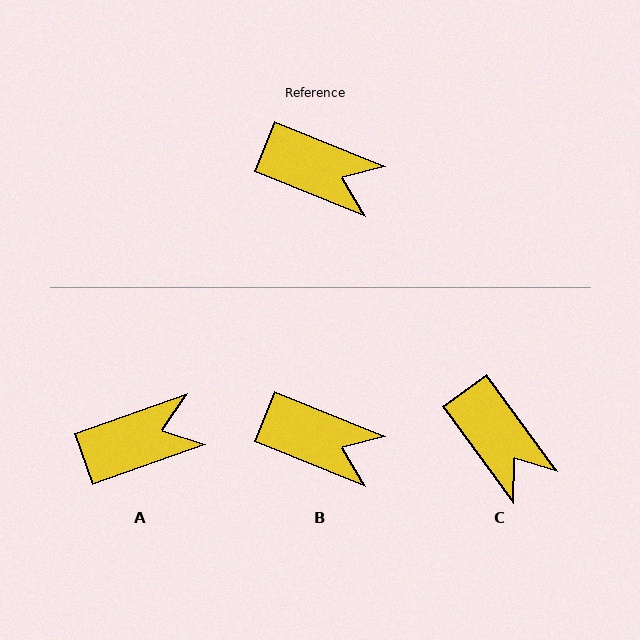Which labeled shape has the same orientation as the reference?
B.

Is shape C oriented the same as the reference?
No, it is off by about 32 degrees.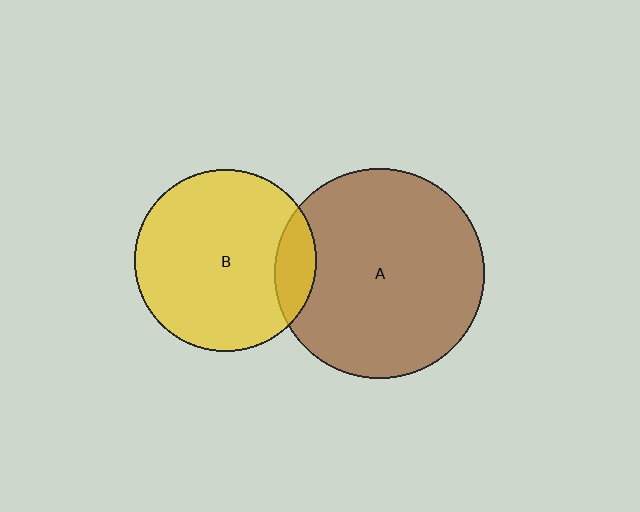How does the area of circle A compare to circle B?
Approximately 1.3 times.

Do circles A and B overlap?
Yes.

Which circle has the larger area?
Circle A (brown).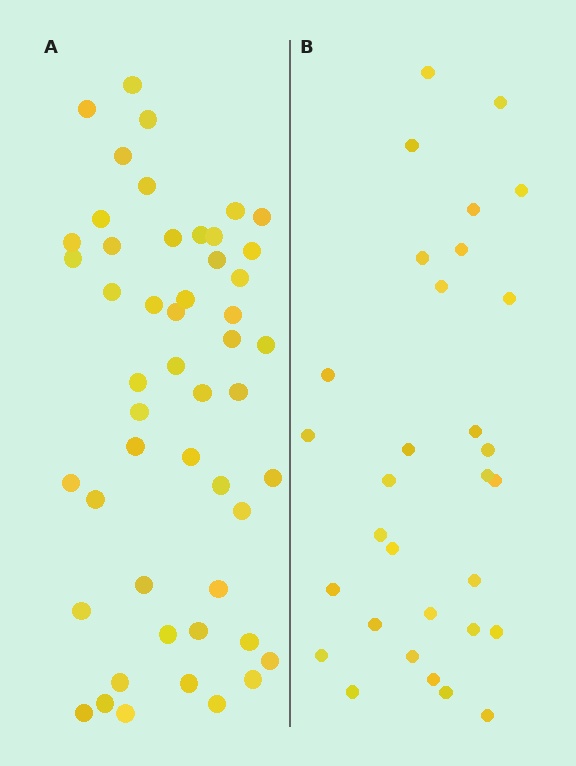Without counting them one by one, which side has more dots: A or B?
Region A (the left region) has more dots.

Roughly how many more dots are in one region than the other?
Region A has approximately 20 more dots than region B.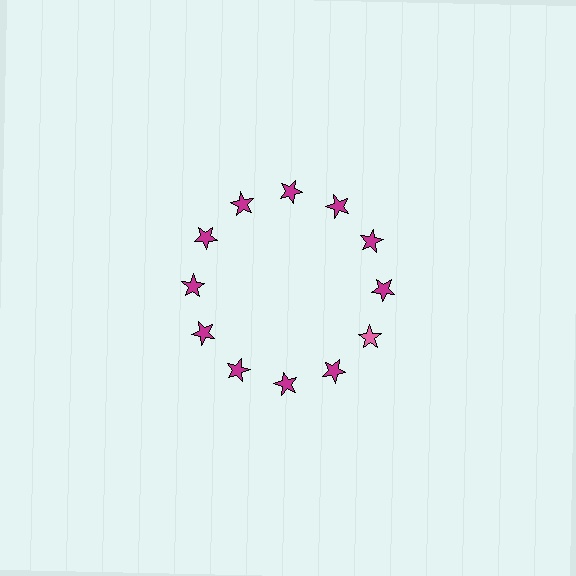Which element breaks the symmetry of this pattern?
The pink star at roughly the 4 o'clock position breaks the symmetry. All other shapes are magenta stars.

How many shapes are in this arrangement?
There are 12 shapes arranged in a ring pattern.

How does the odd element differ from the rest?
It has a different color: pink instead of magenta.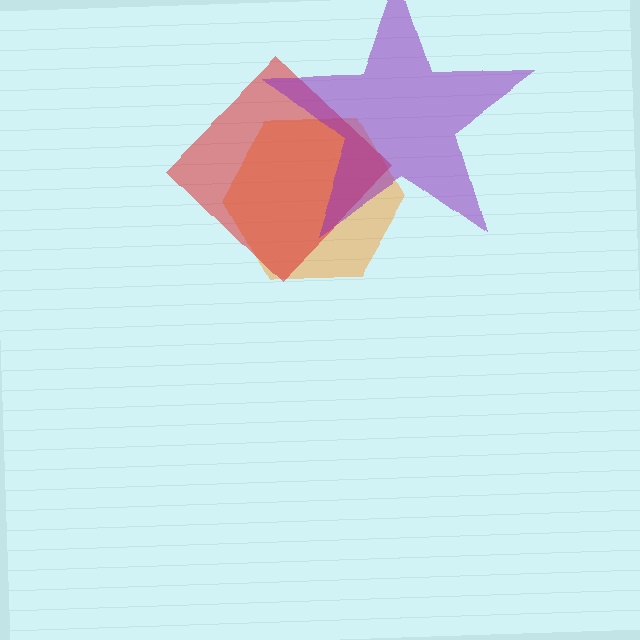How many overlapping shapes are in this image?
There are 3 overlapping shapes in the image.